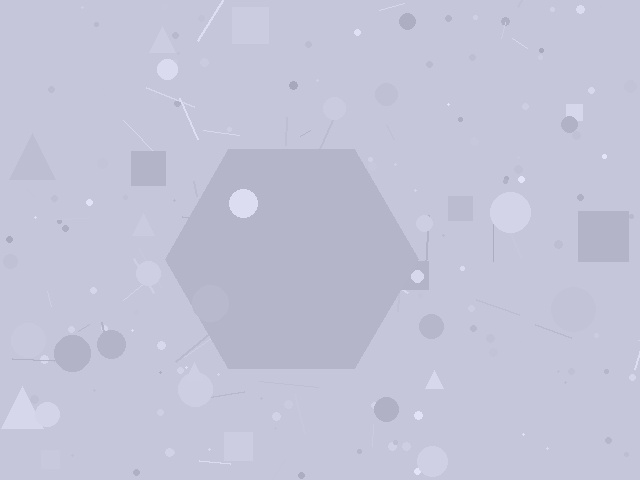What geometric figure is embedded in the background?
A hexagon is embedded in the background.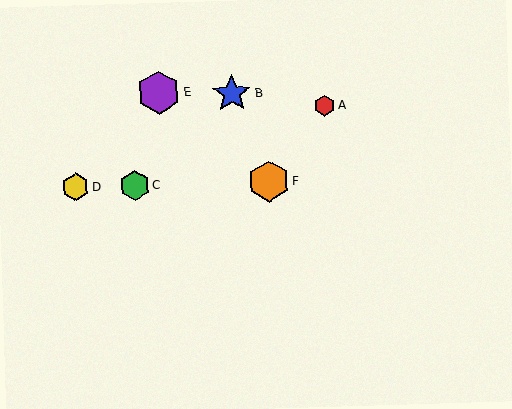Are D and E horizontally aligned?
No, D is at y≈187 and E is at y≈93.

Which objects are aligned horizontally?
Objects C, D, F are aligned horizontally.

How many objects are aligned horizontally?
3 objects (C, D, F) are aligned horizontally.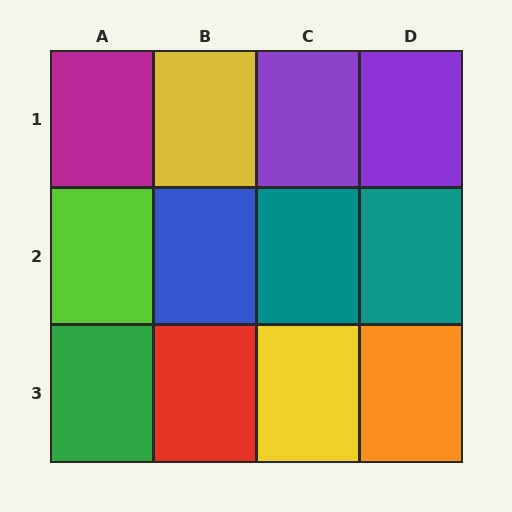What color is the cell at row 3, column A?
Green.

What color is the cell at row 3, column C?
Yellow.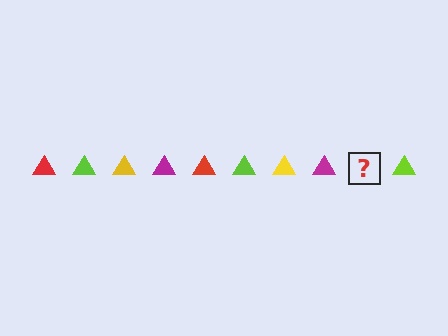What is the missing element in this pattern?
The missing element is a red triangle.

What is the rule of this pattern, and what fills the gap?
The rule is that the pattern cycles through red, lime, yellow, magenta triangles. The gap should be filled with a red triangle.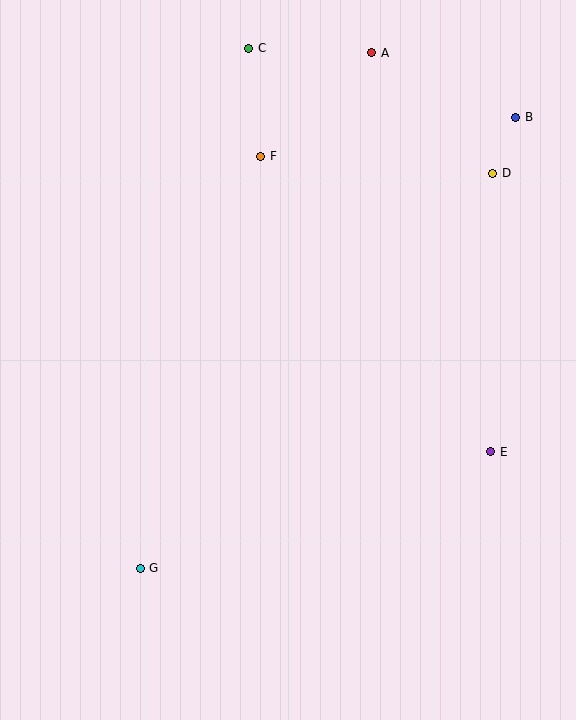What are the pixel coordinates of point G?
Point G is at (140, 568).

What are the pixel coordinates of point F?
Point F is at (261, 156).